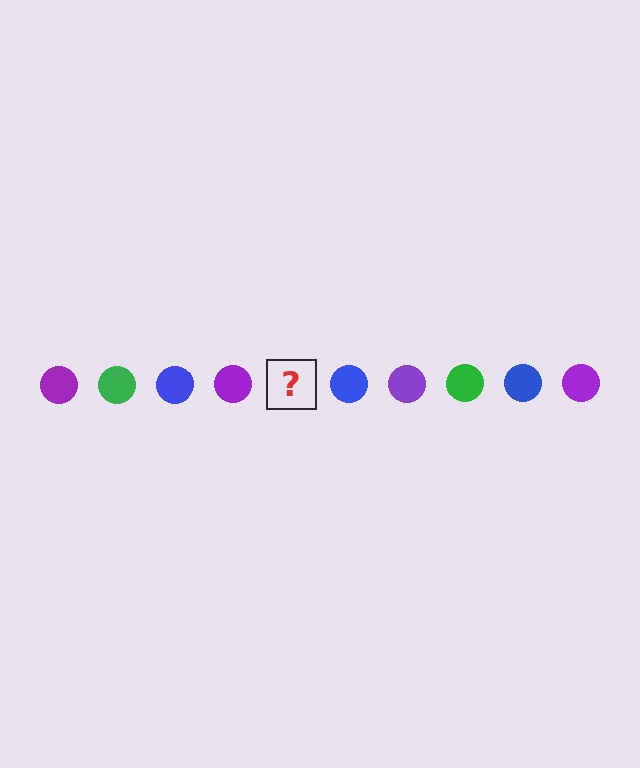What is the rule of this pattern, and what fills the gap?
The rule is that the pattern cycles through purple, green, blue circles. The gap should be filled with a green circle.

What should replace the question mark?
The question mark should be replaced with a green circle.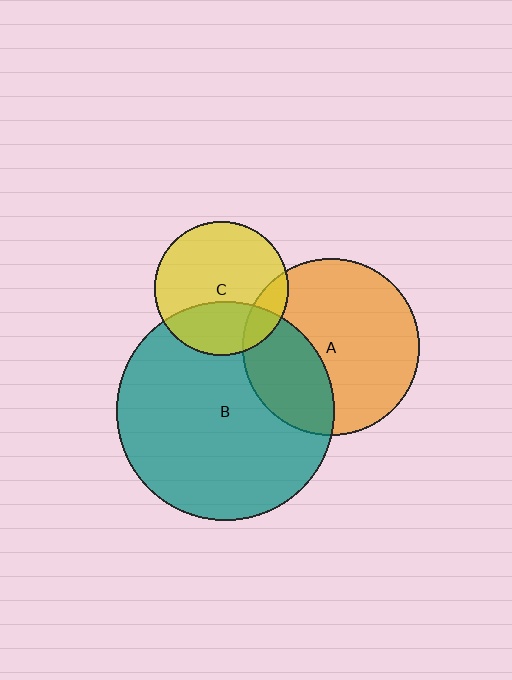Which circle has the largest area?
Circle B (teal).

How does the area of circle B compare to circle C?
Approximately 2.6 times.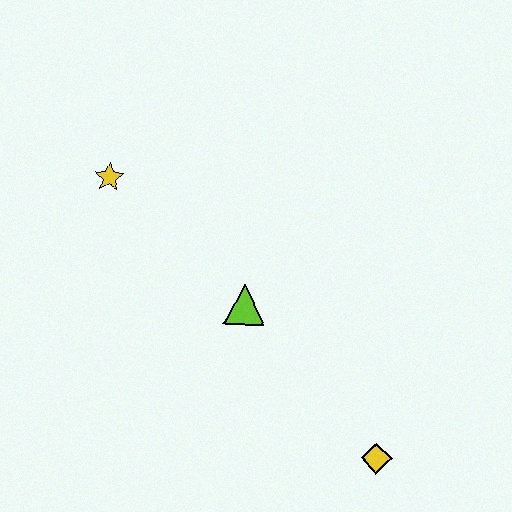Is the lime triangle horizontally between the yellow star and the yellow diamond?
Yes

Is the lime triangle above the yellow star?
No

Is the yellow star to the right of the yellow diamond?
No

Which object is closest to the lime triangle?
The yellow star is closest to the lime triangle.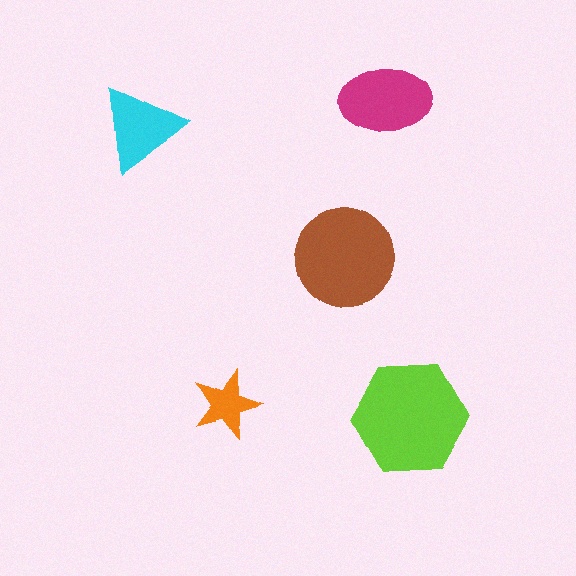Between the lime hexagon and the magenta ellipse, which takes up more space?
The lime hexagon.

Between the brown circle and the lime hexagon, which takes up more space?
The lime hexagon.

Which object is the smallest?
The orange star.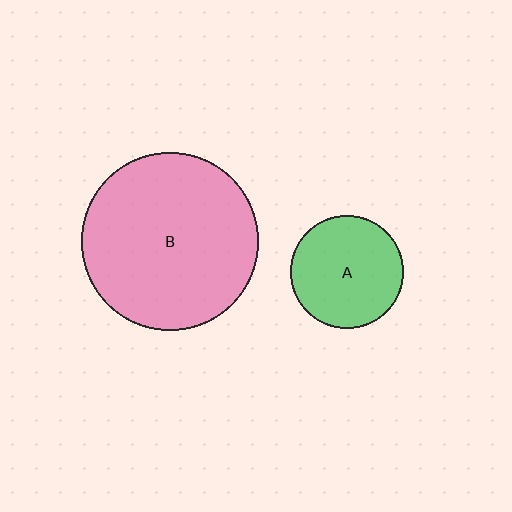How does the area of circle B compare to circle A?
Approximately 2.5 times.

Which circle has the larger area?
Circle B (pink).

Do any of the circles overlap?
No, none of the circles overlap.